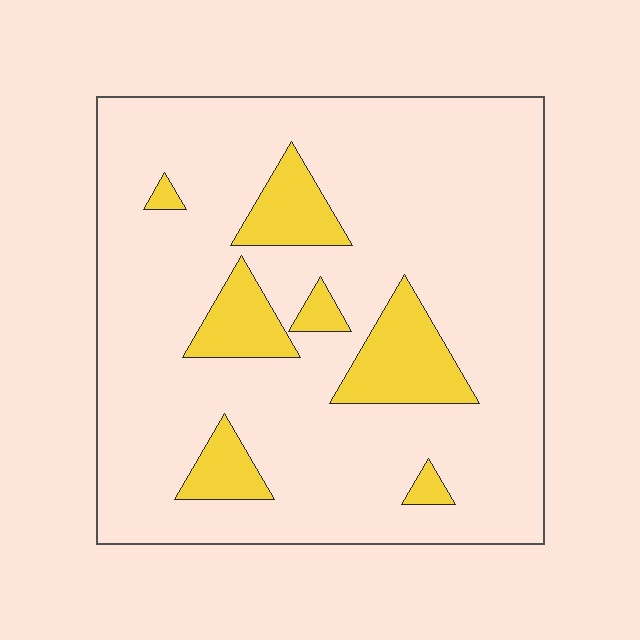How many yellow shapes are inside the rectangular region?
7.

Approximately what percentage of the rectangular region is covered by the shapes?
Approximately 15%.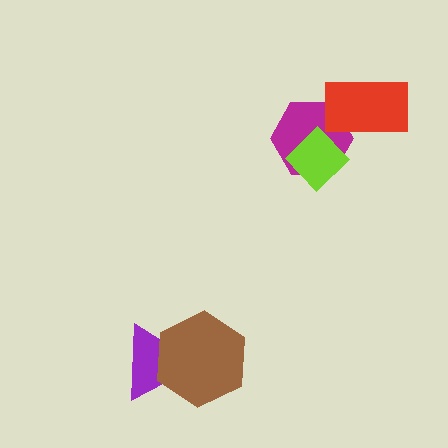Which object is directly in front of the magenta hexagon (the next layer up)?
The lime diamond is directly in front of the magenta hexagon.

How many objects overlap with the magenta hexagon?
2 objects overlap with the magenta hexagon.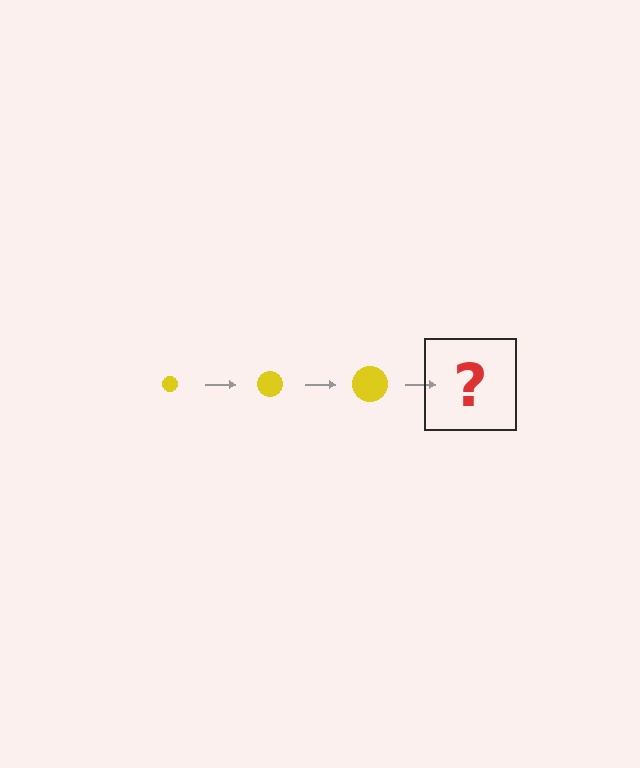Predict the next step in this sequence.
The next step is a yellow circle, larger than the previous one.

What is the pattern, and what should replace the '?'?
The pattern is that the circle gets progressively larger each step. The '?' should be a yellow circle, larger than the previous one.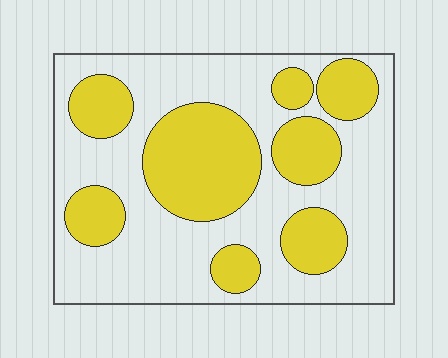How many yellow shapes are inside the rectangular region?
8.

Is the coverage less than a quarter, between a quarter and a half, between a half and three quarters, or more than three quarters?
Between a quarter and a half.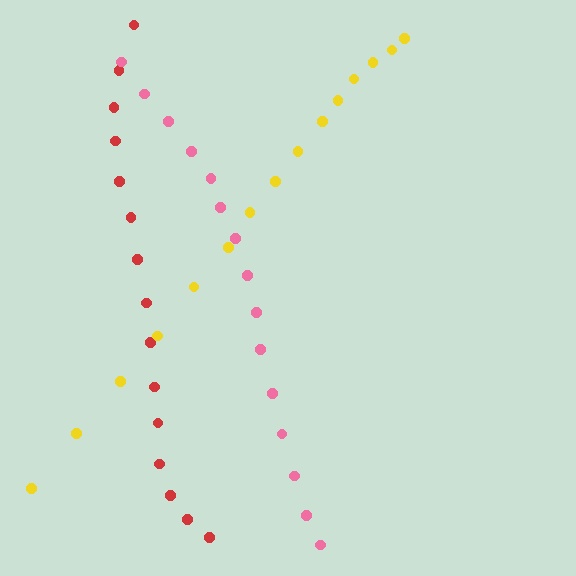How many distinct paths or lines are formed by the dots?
There are 3 distinct paths.